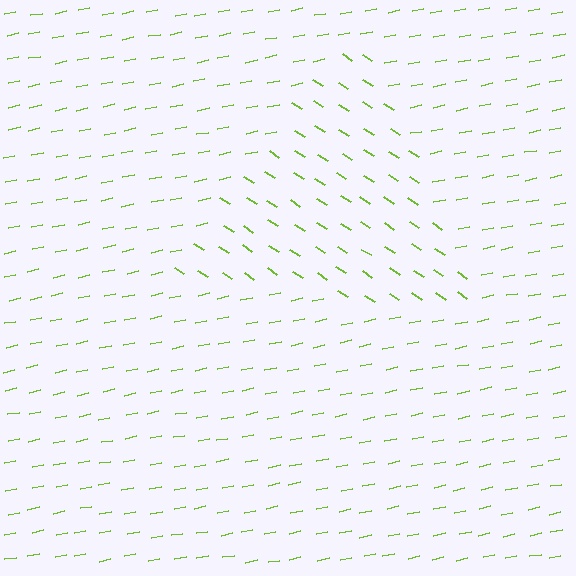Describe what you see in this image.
The image is filled with small lime line segments. A triangle region in the image has lines oriented differently from the surrounding lines, creating a visible texture boundary.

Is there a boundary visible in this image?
Yes, there is a texture boundary formed by a change in line orientation.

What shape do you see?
I see a triangle.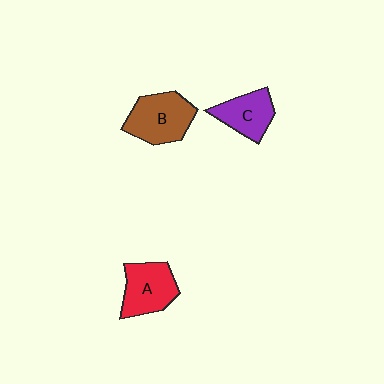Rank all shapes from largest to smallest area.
From largest to smallest: B (brown), A (red), C (purple).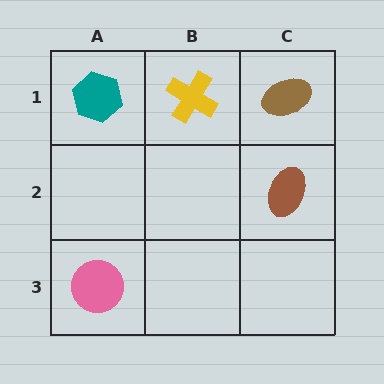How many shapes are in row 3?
1 shape.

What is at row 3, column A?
A pink circle.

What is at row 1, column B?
A yellow cross.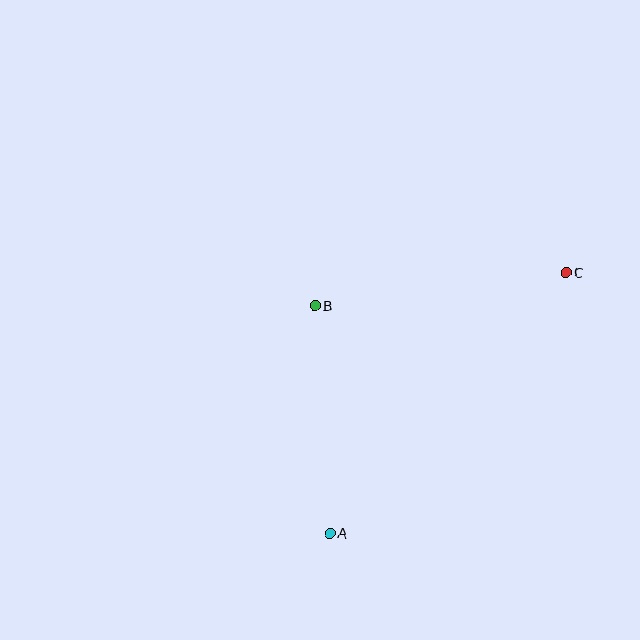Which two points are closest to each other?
Points A and B are closest to each other.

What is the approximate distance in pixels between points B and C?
The distance between B and C is approximately 253 pixels.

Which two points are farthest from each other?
Points A and C are farthest from each other.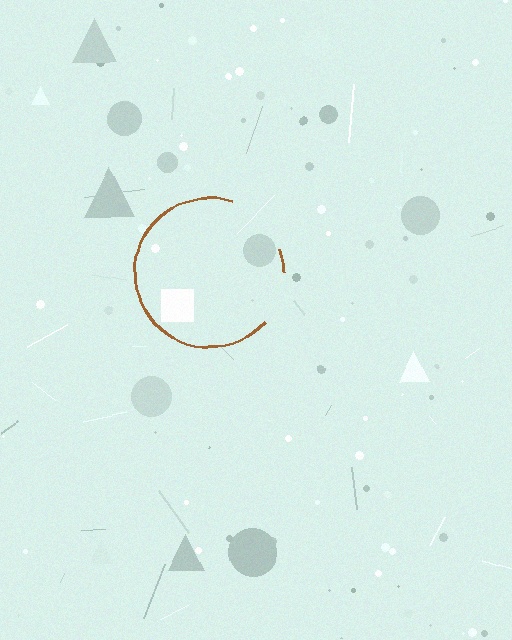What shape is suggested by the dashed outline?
The dashed outline suggests a circle.